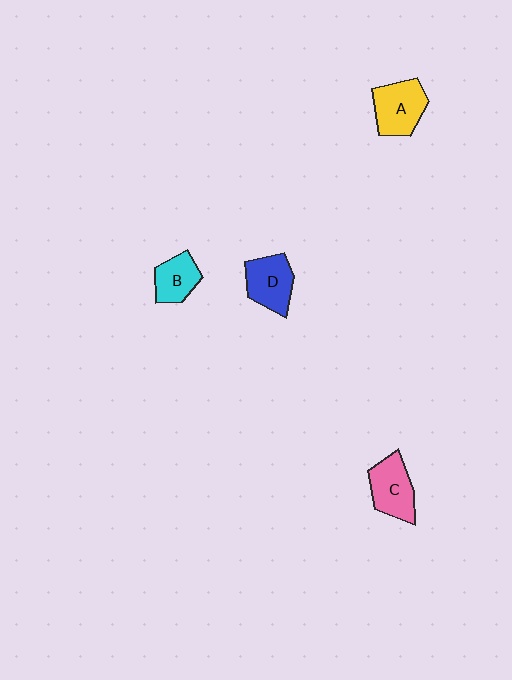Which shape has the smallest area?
Shape B (cyan).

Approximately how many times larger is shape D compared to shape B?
Approximately 1.2 times.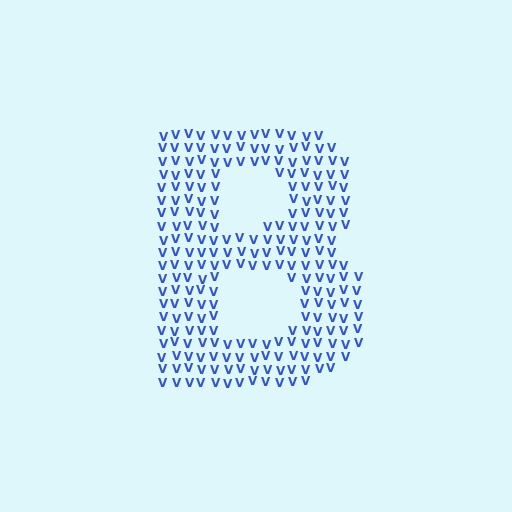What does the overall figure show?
The overall figure shows the letter B.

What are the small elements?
The small elements are letter V's.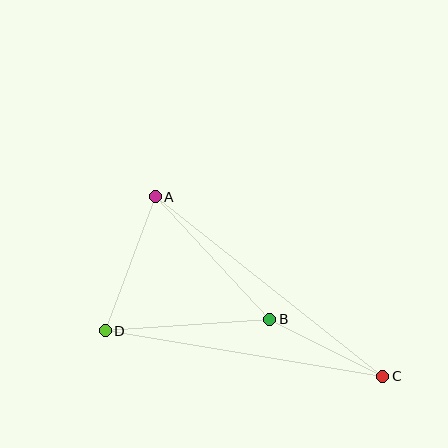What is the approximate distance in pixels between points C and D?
The distance between C and D is approximately 281 pixels.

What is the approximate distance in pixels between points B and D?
The distance between B and D is approximately 165 pixels.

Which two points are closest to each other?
Points B and C are closest to each other.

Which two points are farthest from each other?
Points A and C are farthest from each other.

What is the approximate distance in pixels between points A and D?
The distance between A and D is approximately 143 pixels.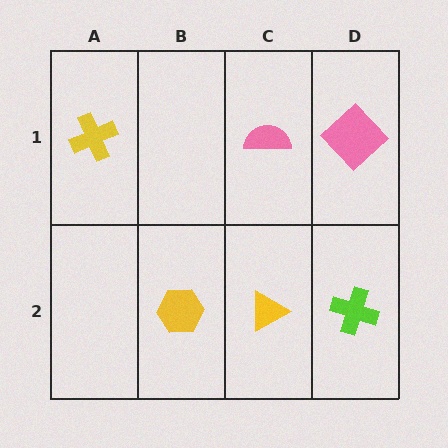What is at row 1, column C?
A pink semicircle.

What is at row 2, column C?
A yellow triangle.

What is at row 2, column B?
A yellow hexagon.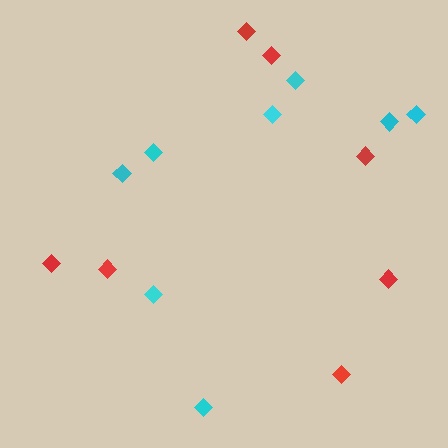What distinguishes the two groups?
There are 2 groups: one group of red diamonds (7) and one group of cyan diamonds (8).